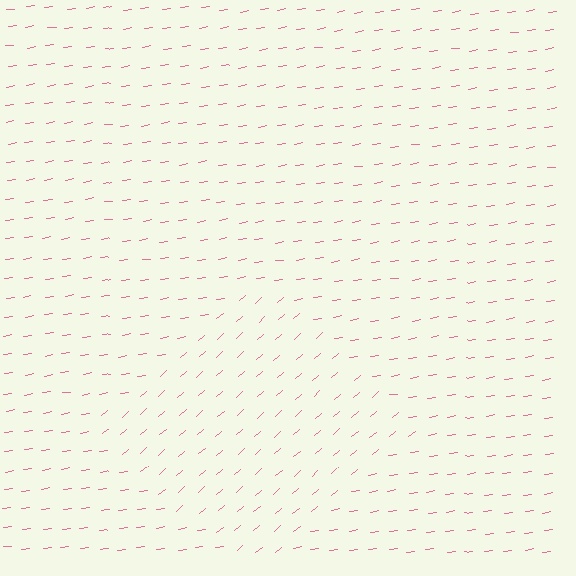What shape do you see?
I see a diamond.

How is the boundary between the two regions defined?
The boundary is defined purely by a change in line orientation (approximately 32 degrees difference). All lines are the same color and thickness.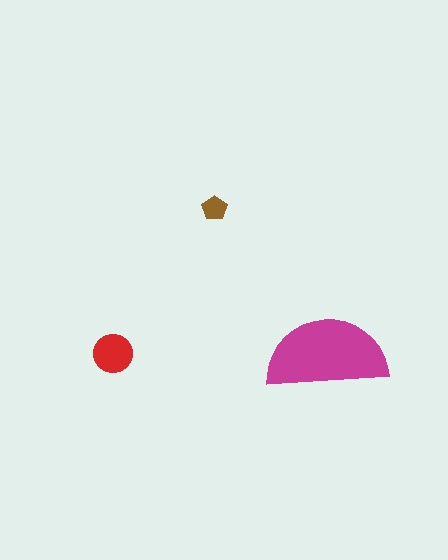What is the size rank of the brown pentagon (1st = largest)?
3rd.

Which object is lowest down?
The red circle is bottommost.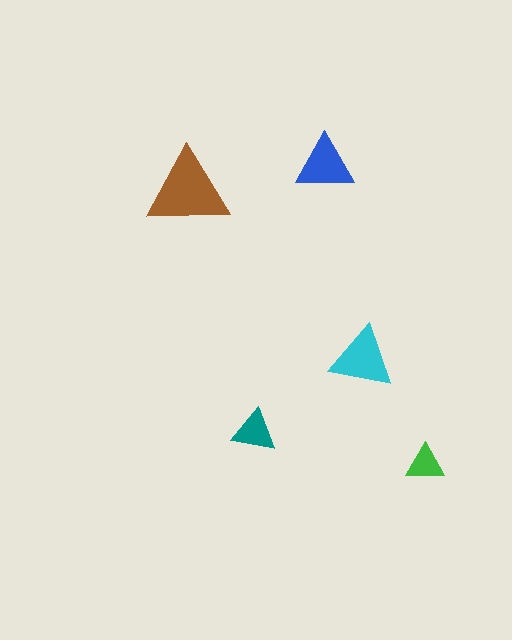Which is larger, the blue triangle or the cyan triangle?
The cyan one.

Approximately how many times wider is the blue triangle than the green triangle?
About 1.5 times wider.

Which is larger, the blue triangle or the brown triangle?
The brown one.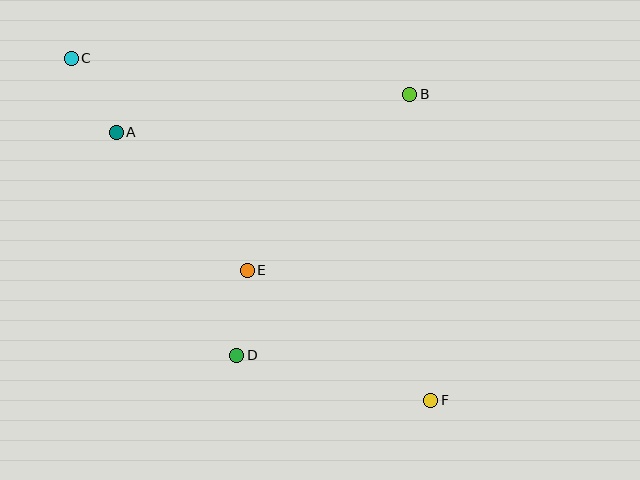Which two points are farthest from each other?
Points C and F are farthest from each other.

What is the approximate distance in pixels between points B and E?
The distance between B and E is approximately 240 pixels.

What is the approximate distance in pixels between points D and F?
The distance between D and F is approximately 199 pixels.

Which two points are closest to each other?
Points D and E are closest to each other.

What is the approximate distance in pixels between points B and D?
The distance between B and D is approximately 313 pixels.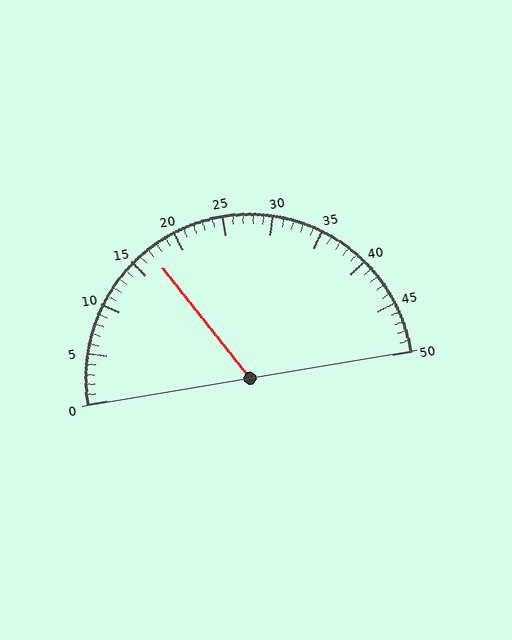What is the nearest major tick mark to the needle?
The nearest major tick mark is 15.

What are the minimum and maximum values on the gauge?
The gauge ranges from 0 to 50.